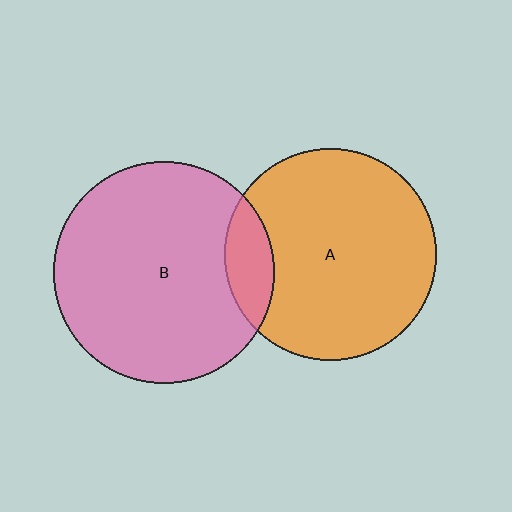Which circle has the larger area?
Circle B (pink).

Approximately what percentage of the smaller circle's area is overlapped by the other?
Approximately 15%.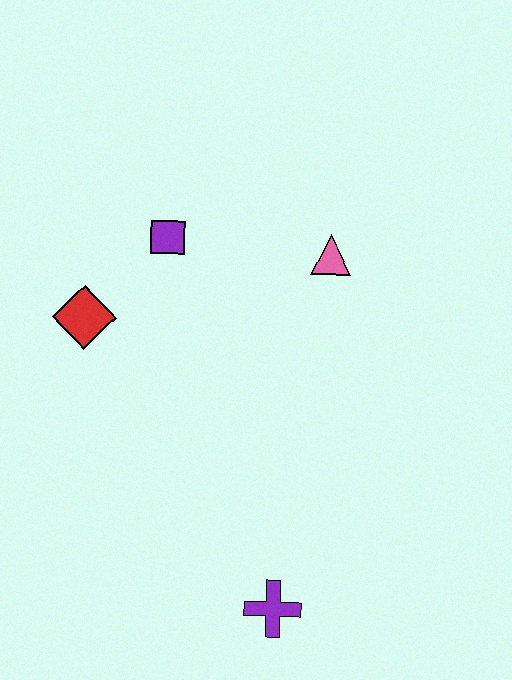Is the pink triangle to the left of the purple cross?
No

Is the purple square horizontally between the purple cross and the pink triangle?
No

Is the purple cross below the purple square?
Yes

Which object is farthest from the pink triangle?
The purple cross is farthest from the pink triangle.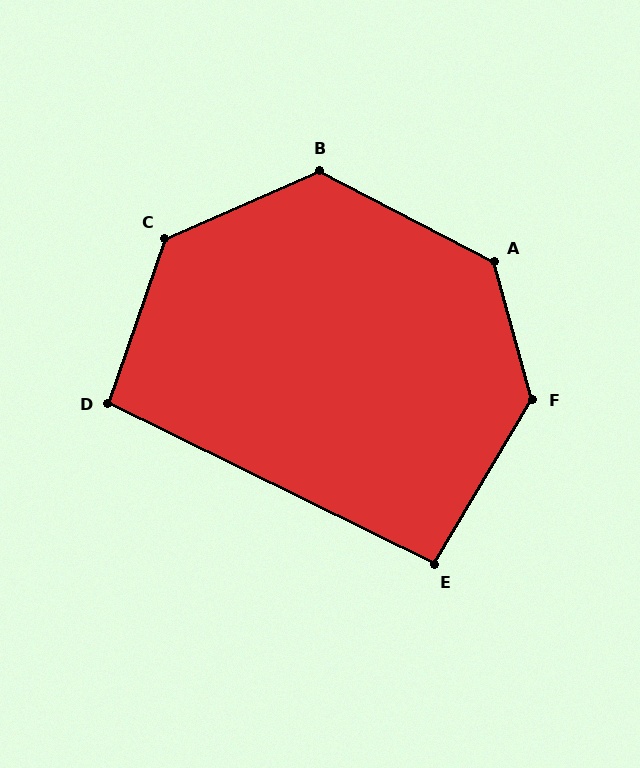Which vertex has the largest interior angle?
F, at approximately 134 degrees.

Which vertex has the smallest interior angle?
E, at approximately 95 degrees.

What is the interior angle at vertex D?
Approximately 97 degrees (obtuse).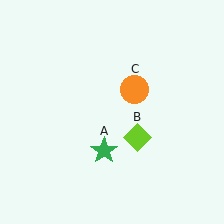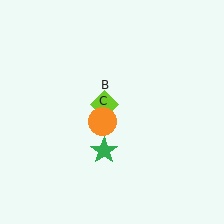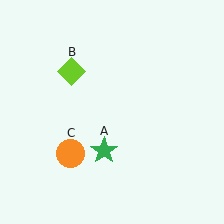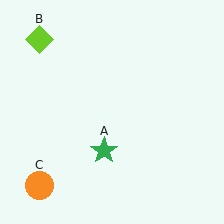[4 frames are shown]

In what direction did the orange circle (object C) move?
The orange circle (object C) moved down and to the left.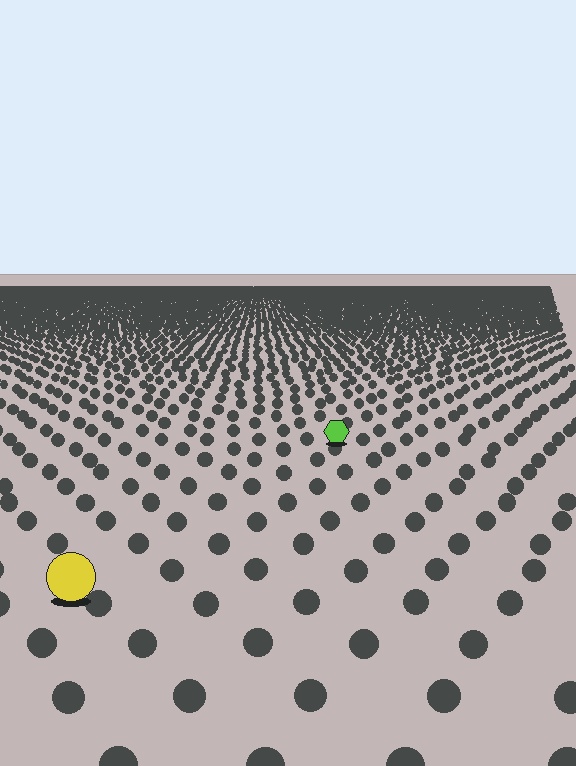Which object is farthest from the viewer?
The lime hexagon is farthest from the viewer. It appears smaller and the ground texture around it is denser.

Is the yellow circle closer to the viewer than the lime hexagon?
Yes. The yellow circle is closer — you can tell from the texture gradient: the ground texture is coarser near it.